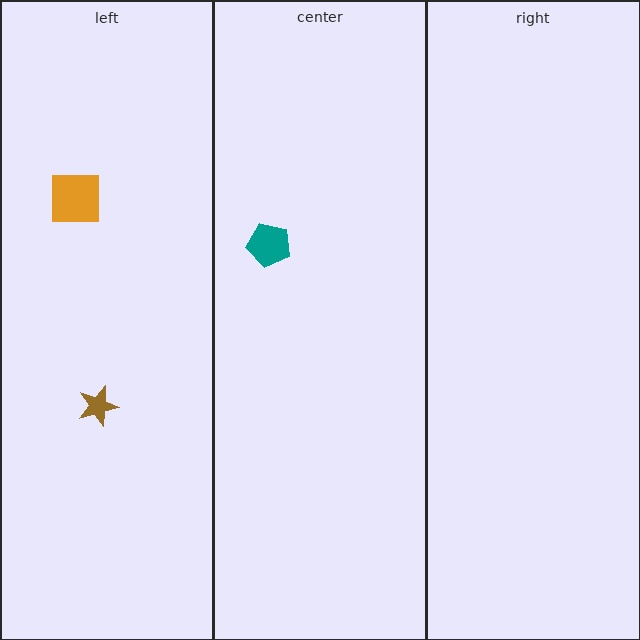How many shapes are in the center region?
1.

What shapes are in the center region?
The teal pentagon.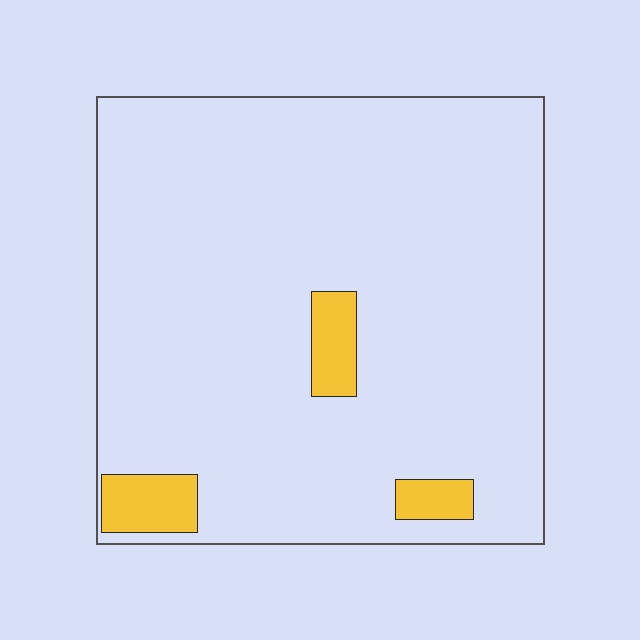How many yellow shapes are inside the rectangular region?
3.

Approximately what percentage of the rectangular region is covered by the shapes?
Approximately 5%.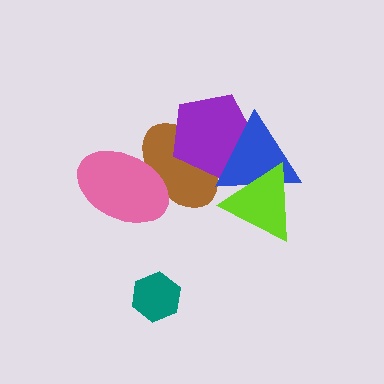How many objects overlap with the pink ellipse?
1 object overlaps with the pink ellipse.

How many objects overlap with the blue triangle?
3 objects overlap with the blue triangle.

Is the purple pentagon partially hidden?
Yes, it is partially covered by another shape.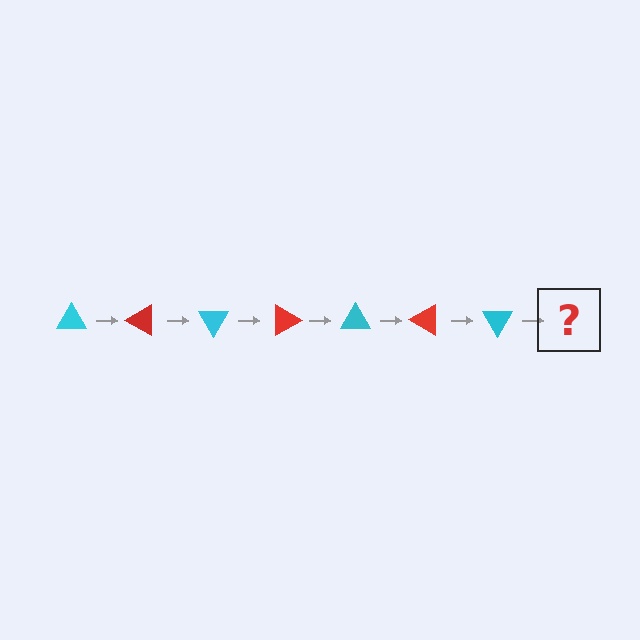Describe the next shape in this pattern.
It should be a red triangle, rotated 210 degrees from the start.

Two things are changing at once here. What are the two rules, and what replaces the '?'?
The two rules are that it rotates 30 degrees each step and the color cycles through cyan and red. The '?' should be a red triangle, rotated 210 degrees from the start.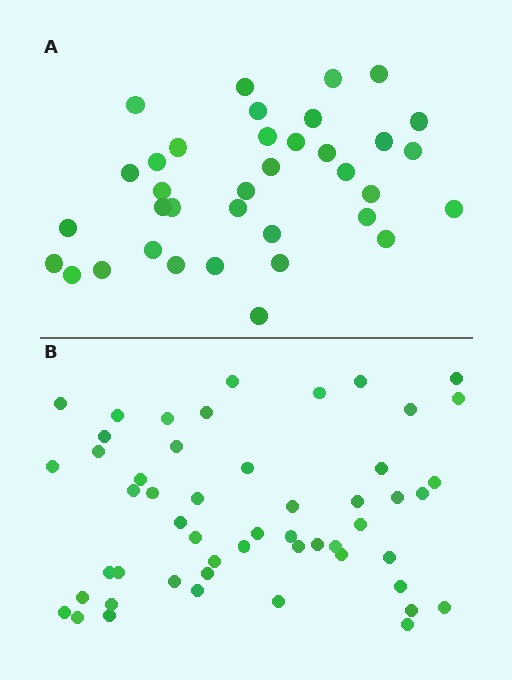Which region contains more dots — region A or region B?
Region B (the bottom region) has more dots.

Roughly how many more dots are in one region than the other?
Region B has approximately 15 more dots than region A.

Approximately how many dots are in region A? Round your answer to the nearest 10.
About 40 dots. (The exact count is 36, which rounds to 40.)